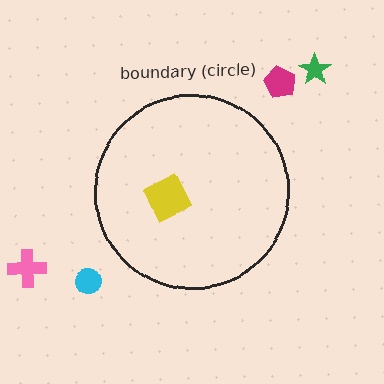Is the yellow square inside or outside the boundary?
Inside.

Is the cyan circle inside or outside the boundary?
Outside.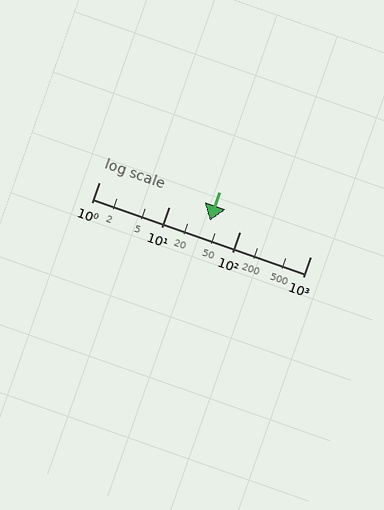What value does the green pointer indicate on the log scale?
The pointer indicates approximately 38.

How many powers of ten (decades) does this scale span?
The scale spans 3 decades, from 1 to 1000.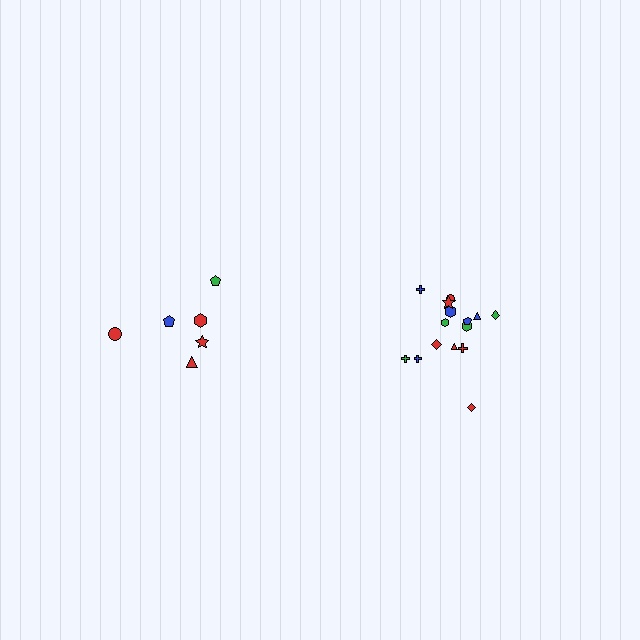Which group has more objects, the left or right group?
The right group.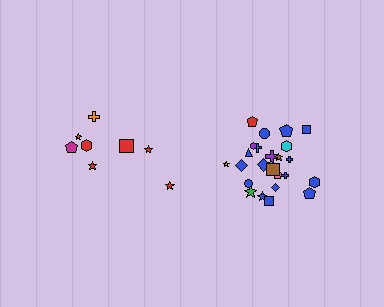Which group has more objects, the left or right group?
The right group.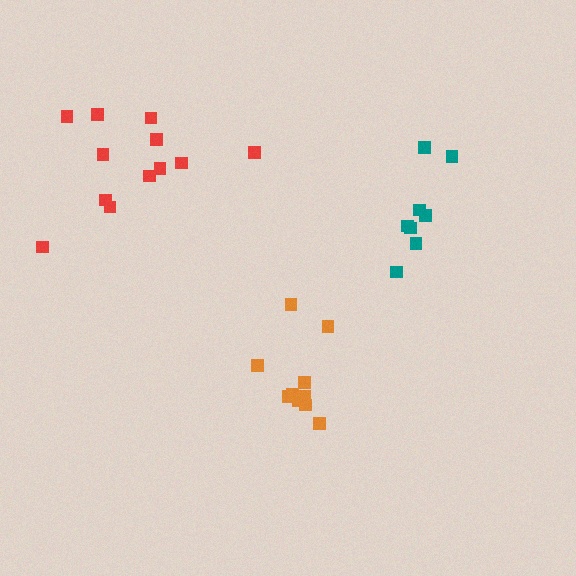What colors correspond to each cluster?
The clusters are colored: red, teal, orange.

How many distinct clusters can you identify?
There are 3 distinct clusters.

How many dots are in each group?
Group 1: 12 dots, Group 2: 8 dots, Group 3: 10 dots (30 total).